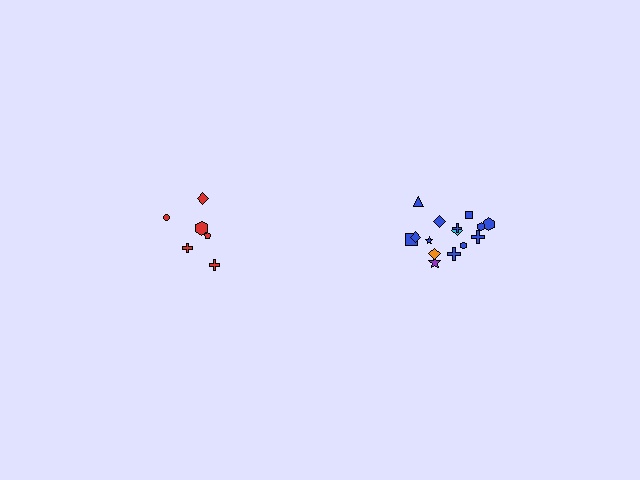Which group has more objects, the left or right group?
The right group.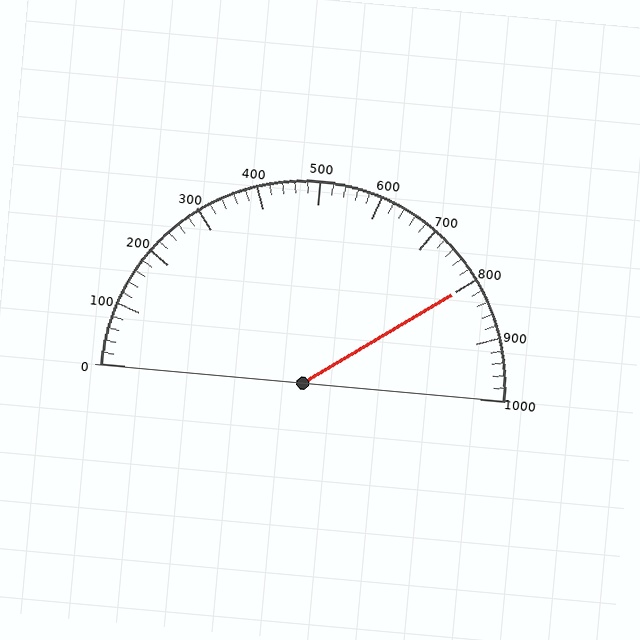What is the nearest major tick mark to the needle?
The nearest major tick mark is 800.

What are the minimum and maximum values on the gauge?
The gauge ranges from 0 to 1000.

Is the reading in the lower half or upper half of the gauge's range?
The reading is in the upper half of the range (0 to 1000).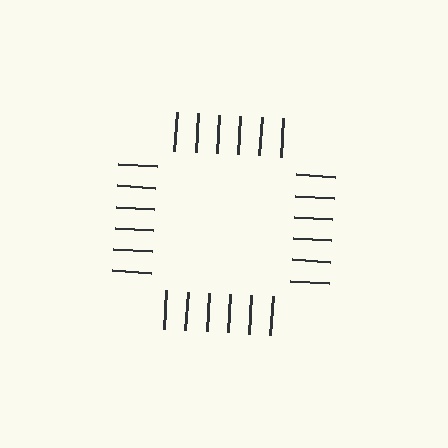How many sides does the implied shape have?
4 sides — the line-ends trace a square.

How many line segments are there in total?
24 — 6 along each of the 4 edges.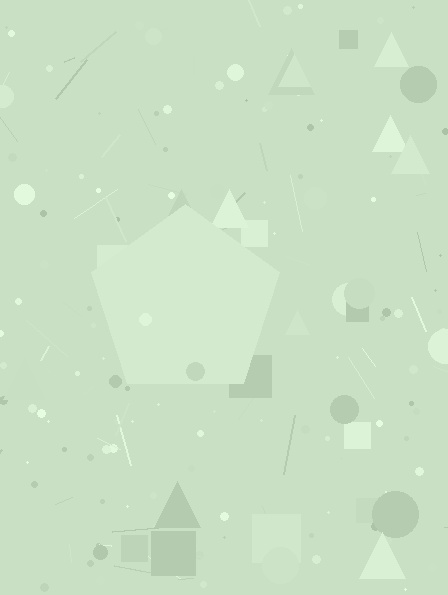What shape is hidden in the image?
A pentagon is hidden in the image.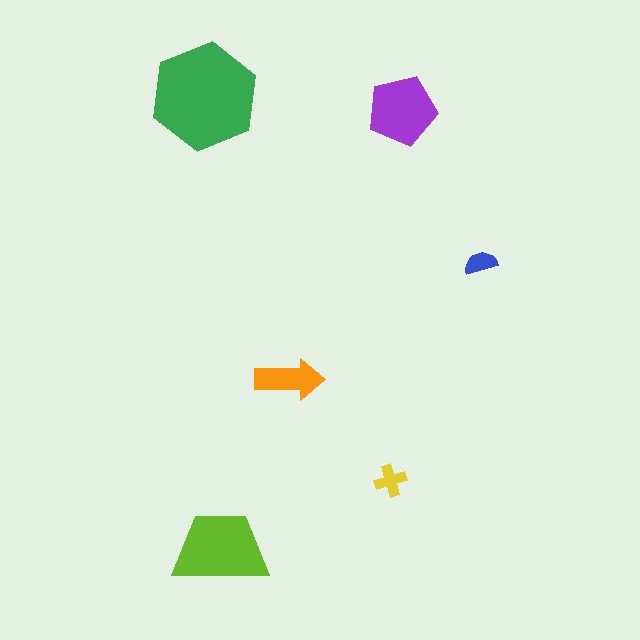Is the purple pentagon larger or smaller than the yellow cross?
Larger.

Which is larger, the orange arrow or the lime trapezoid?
The lime trapezoid.